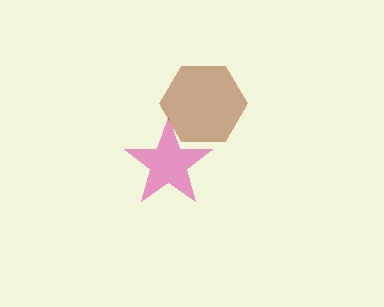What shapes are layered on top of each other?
The layered shapes are: a pink star, a brown hexagon.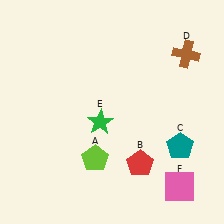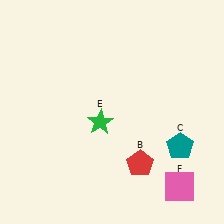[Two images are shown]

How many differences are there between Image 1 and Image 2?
There are 2 differences between the two images.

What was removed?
The brown cross (D), the lime pentagon (A) were removed in Image 2.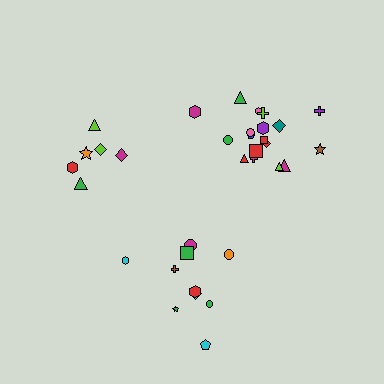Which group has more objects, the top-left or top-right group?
The top-right group.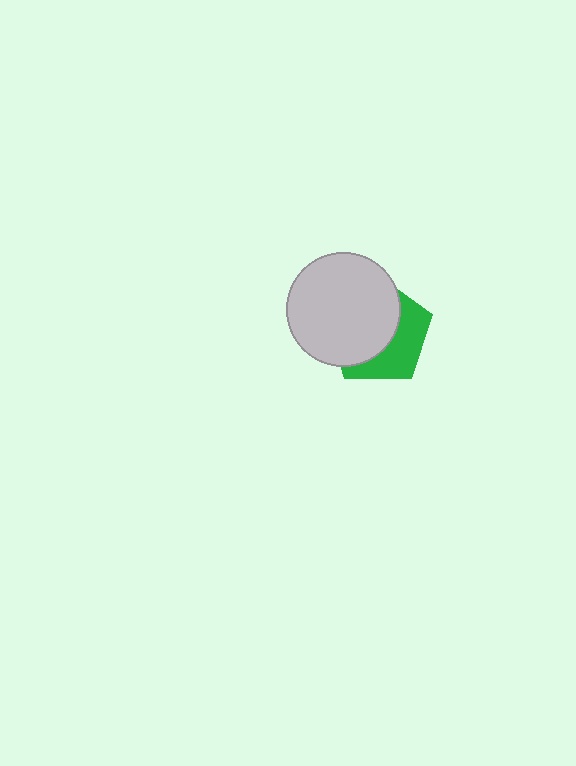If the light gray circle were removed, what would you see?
You would see the complete green pentagon.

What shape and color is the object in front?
The object in front is a light gray circle.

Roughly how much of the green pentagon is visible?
A small part of it is visible (roughly 41%).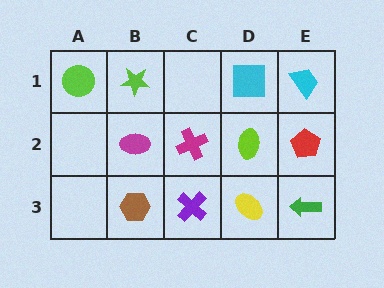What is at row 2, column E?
A red pentagon.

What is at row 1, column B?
A lime star.